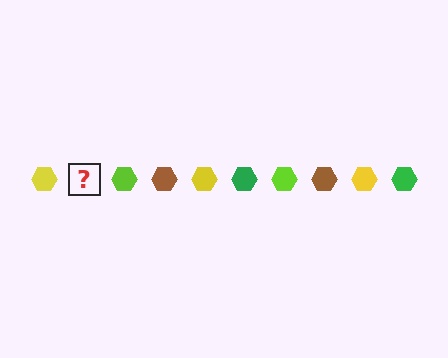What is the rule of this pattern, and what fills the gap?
The rule is that the pattern cycles through yellow, green, lime, brown hexagons. The gap should be filled with a green hexagon.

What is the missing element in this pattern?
The missing element is a green hexagon.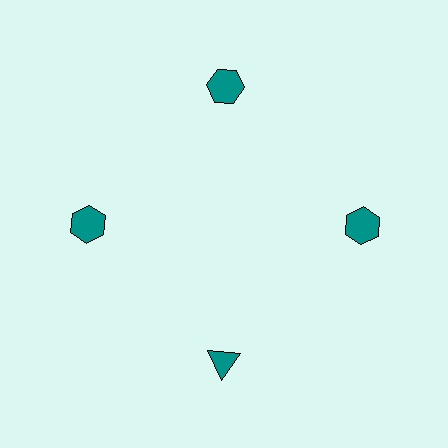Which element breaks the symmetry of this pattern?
The teal triangle at roughly the 6 o'clock position breaks the symmetry. All other shapes are teal hexagons.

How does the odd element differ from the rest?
It has a different shape: triangle instead of hexagon.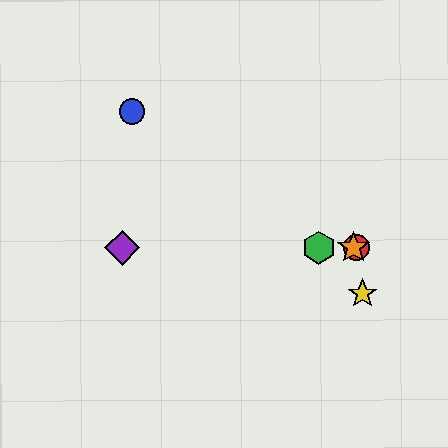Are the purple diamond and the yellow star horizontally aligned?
No, the purple diamond is at y≈248 and the yellow star is at y≈293.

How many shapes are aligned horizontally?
4 shapes (the red circle, the green hexagon, the purple diamond, the orange star) are aligned horizontally.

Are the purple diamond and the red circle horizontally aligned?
Yes, both are at y≈248.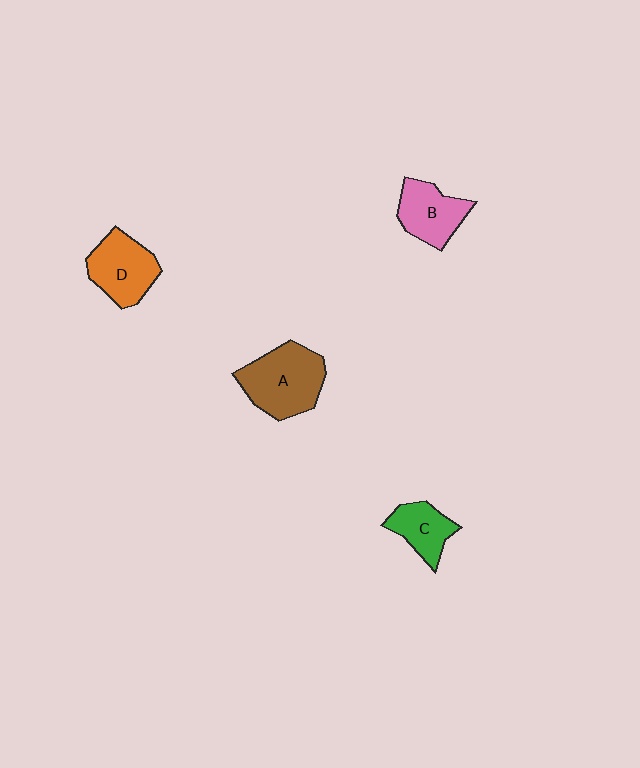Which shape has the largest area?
Shape A (brown).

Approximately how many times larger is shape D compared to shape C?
Approximately 1.4 times.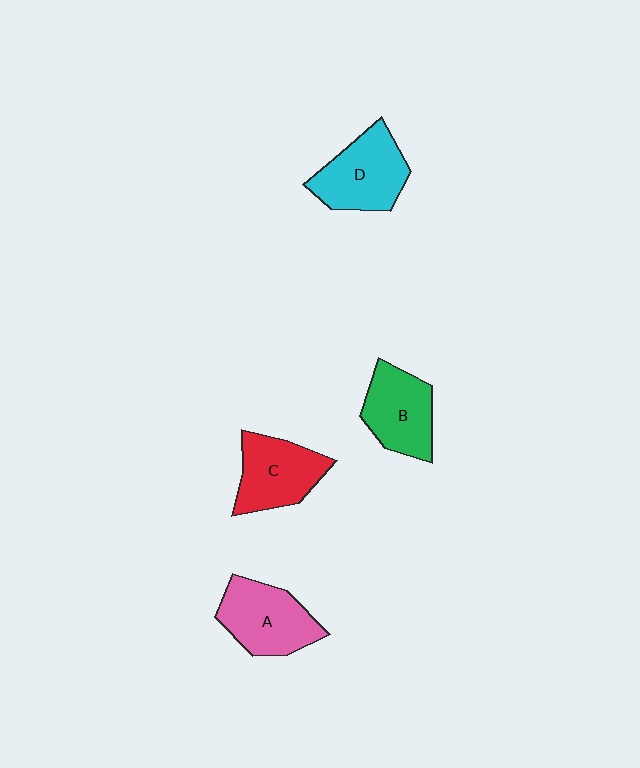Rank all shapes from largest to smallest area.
From largest to smallest: D (cyan), A (pink), C (red), B (green).